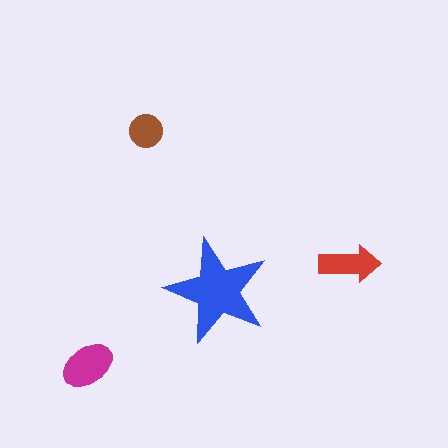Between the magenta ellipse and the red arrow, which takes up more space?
The magenta ellipse.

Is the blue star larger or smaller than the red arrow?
Larger.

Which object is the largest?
The blue star.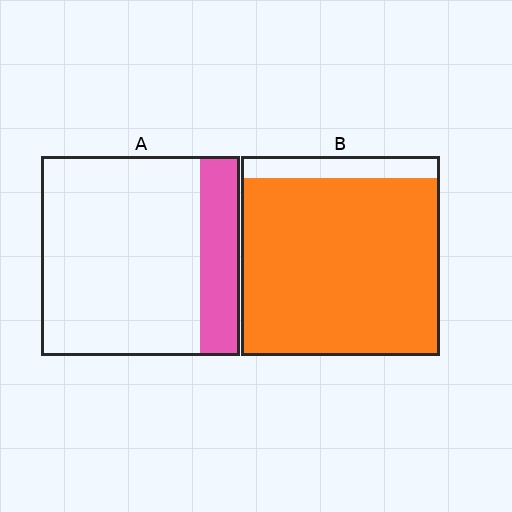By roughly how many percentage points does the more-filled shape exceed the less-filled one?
By roughly 70 percentage points (B over A).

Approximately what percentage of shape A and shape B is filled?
A is approximately 20% and B is approximately 90%.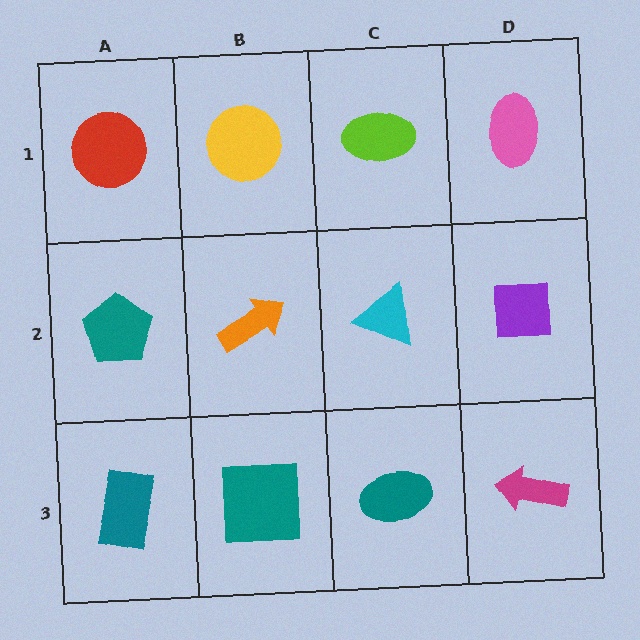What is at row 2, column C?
A cyan triangle.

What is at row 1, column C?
A lime ellipse.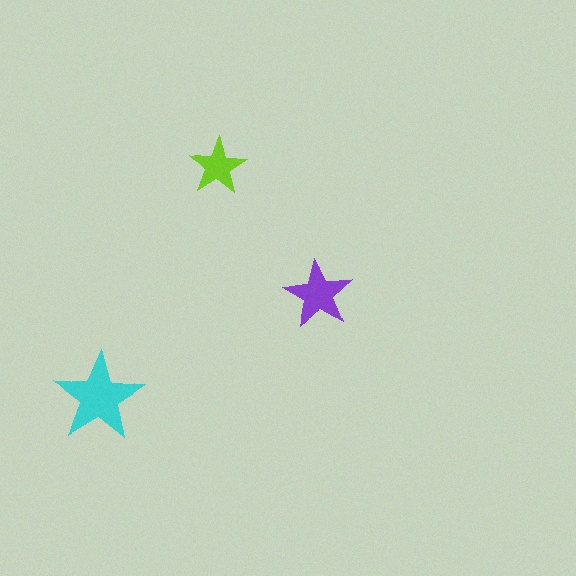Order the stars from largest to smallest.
the cyan one, the purple one, the lime one.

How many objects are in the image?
There are 3 objects in the image.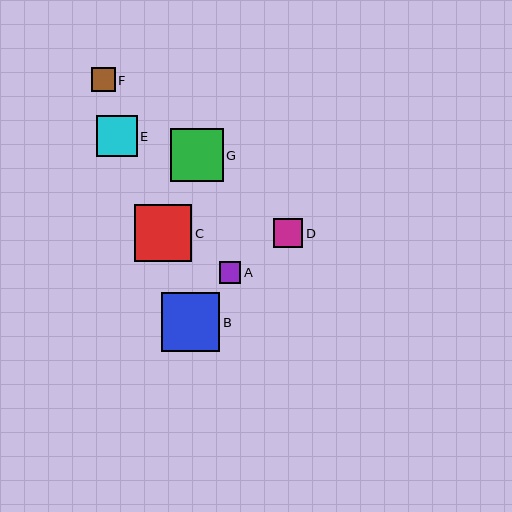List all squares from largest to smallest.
From largest to smallest: B, C, G, E, D, F, A.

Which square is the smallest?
Square A is the smallest with a size of approximately 22 pixels.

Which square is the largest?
Square B is the largest with a size of approximately 58 pixels.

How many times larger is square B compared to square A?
Square B is approximately 2.7 times the size of square A.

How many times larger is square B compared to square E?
Square B is approximately 1.4 times the size of square E.